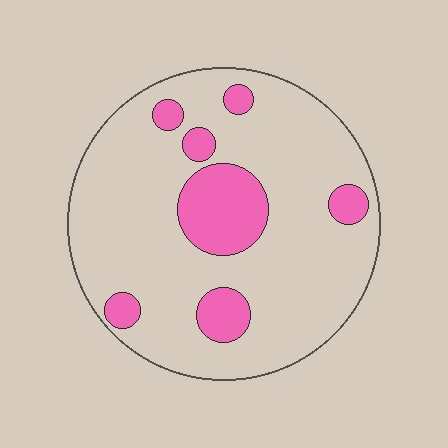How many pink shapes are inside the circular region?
7.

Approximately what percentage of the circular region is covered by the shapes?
Approximately 20%.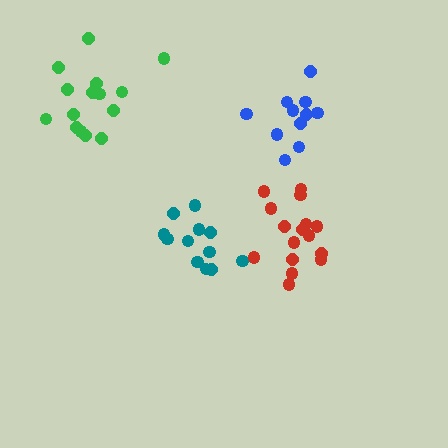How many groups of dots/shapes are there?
There are 4 groups.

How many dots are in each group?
Group 1: 12 dots, Group 2: 16 dots, Group 3: 11 dots, Group 4: 15 dots (54 total).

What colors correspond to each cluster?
The clusters are colored: teal, red, blue, green.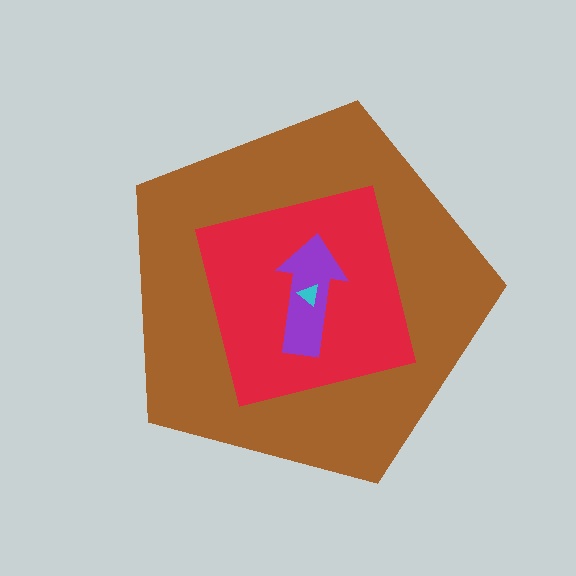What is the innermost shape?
The cyan triangle.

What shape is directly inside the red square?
The purple arrow.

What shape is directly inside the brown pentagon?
The red square.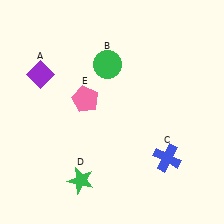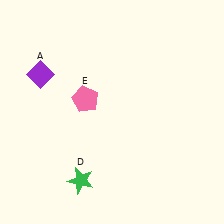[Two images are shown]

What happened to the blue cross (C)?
The blue cross (C) was removed in Image 2. It was in the bottom-right area of Image 1.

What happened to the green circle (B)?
The green circle (B) was removed in Image 2. It was in the top-left area of Image 1.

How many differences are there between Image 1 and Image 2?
There are 2 differences between the two images.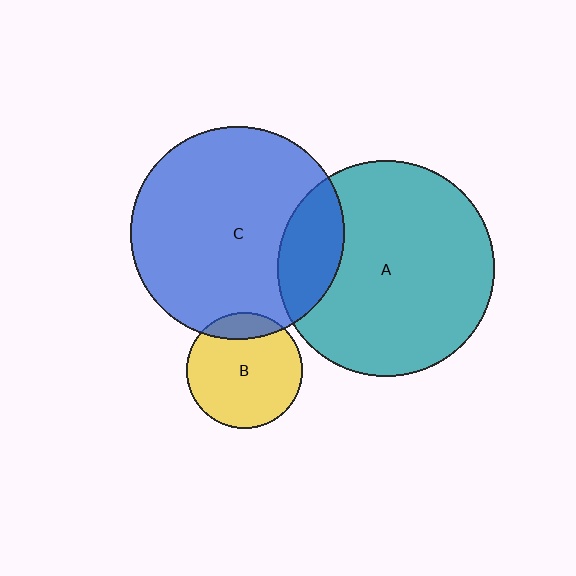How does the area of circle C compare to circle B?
Approximately 3.4 times.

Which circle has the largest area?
Circle A (teal).